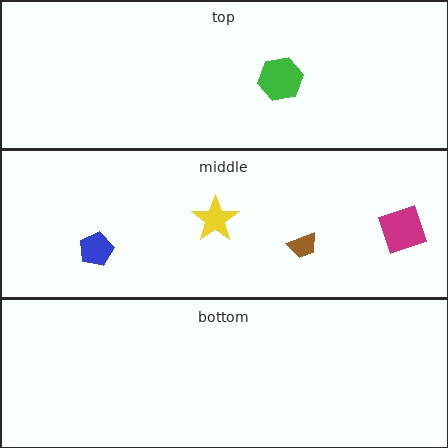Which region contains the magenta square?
The middle region.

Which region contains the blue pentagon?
The middle region.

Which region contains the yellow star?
The middle region.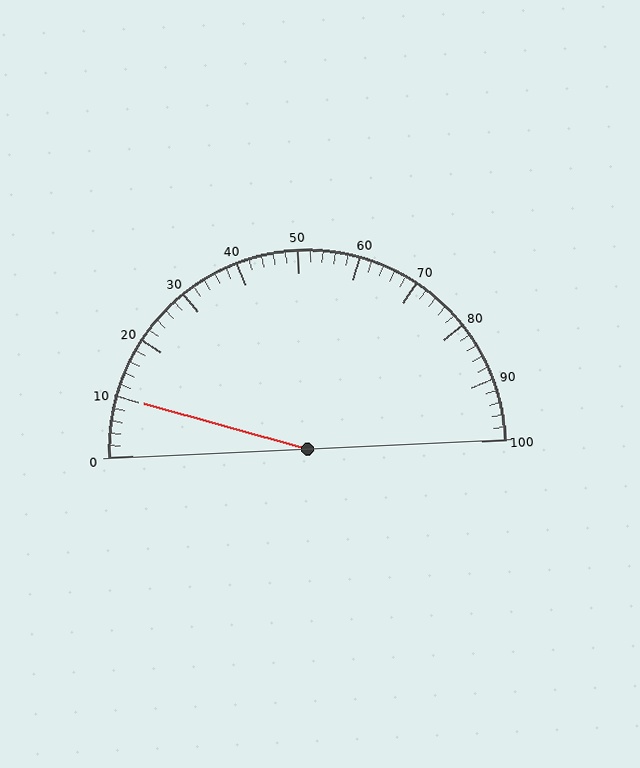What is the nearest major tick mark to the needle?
The nearest major tick mark is 10.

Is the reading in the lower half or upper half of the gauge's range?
The reading is in the lower half of the range (0 to 100).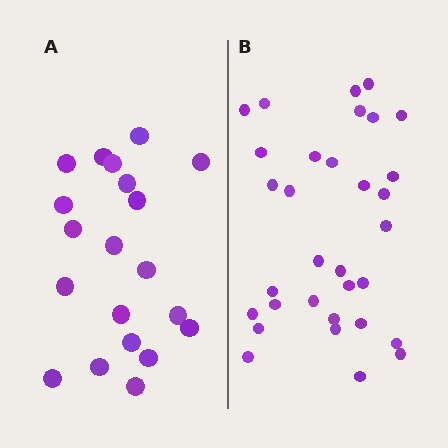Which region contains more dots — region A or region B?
Region B (the right region) has more dots.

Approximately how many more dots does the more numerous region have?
Region B has roughly 12 or so more dots than region A.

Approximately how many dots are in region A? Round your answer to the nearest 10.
About 20 dots.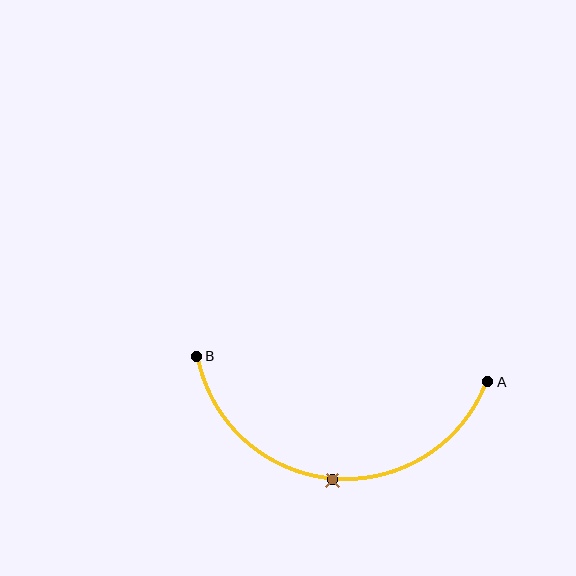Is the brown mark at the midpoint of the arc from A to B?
Yes. The brown mark lies on the arc at equal arc-length from both A and B — it is the arc midpoint.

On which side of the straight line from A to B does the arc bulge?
The arc bulges below the straight line connecting A and B.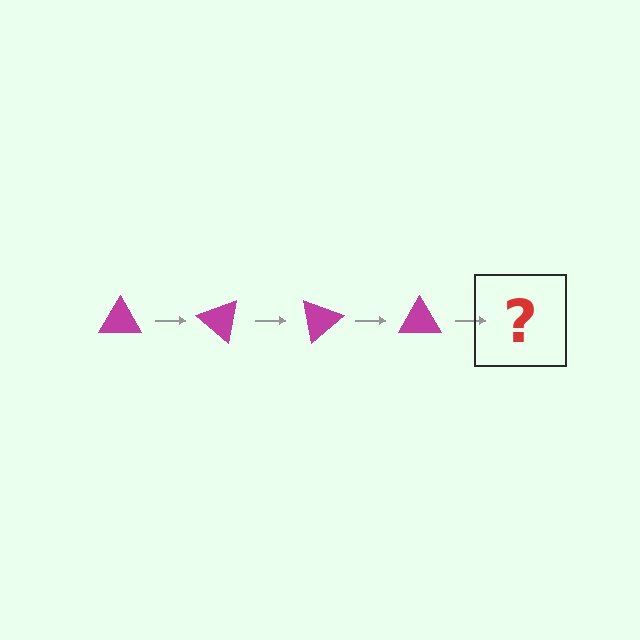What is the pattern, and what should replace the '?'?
The pattern is that the triangle rotates 40 degrees each step. The '?' should be a magenta triangle rotated 160 degrees.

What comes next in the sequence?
The next element should be a magenta triangle rotated 160 degrees.